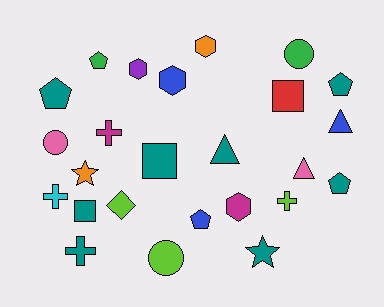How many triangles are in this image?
There are 3 triangles.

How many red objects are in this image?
There is 1 red object.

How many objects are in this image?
There are 25 objects.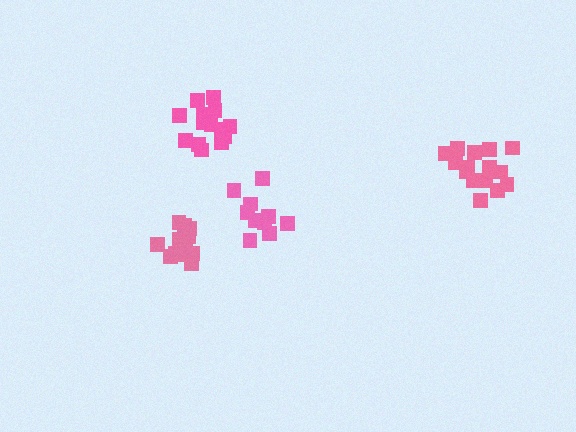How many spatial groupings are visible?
There are 4 spatial groupings.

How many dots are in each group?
Group 1: 16 dots, Group 2: 14 dots, Group 3: 10 dots, Group 4: 15 dots (55 total).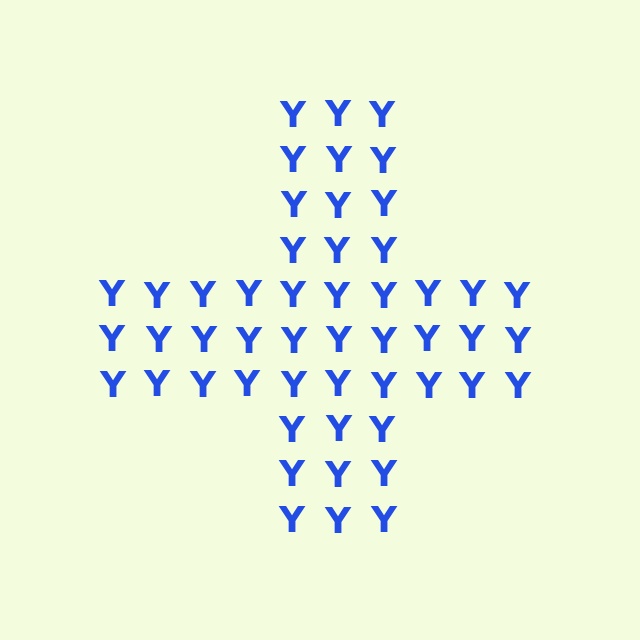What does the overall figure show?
The overall figure shows a cross.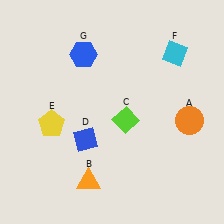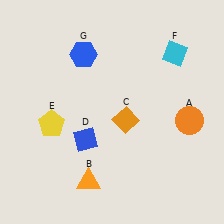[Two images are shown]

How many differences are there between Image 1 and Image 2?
There is 1 difference between the two images.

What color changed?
The diamond (C) changed from lime in Image 1 to orange in Image 2.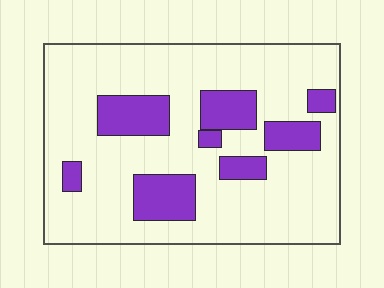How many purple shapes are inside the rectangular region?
8.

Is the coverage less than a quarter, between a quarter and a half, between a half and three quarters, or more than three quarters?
Less than a quarter.